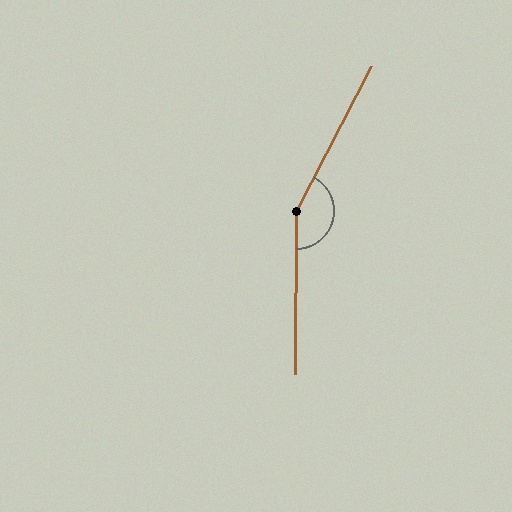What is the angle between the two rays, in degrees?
Approximately 153 degrees.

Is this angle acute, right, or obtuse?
It is obtuse.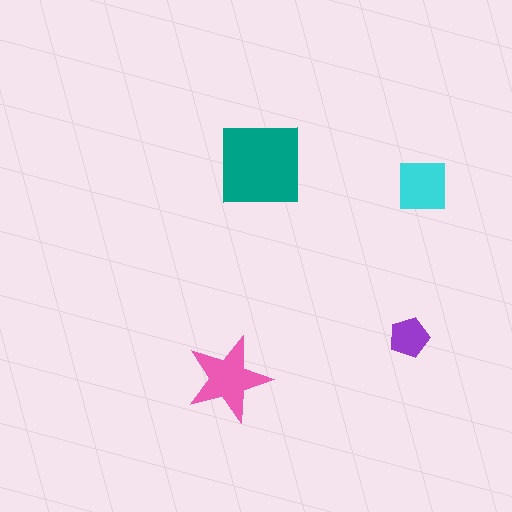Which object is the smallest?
The purple pentagon.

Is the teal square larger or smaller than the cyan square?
Larger.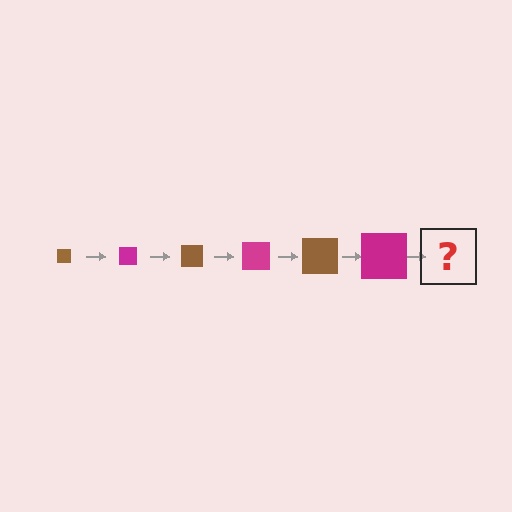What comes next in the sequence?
The next element should be a brown square, larger than the previous one.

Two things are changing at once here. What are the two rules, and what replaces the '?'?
The two rules are that the square grows larger each step and the color cycles through brown and magenta. The '?' should be a brown square, larger than the previous one.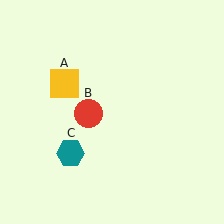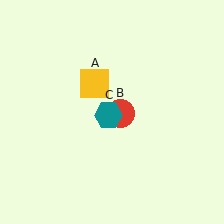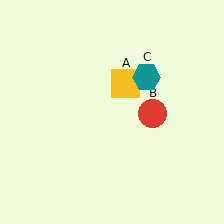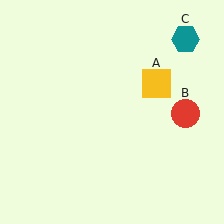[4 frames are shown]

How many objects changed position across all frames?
3 objects changed position: yellow square (object A), red circle (object B), teal hexagon (object C).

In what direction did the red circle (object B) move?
The red circle (object B) moved right.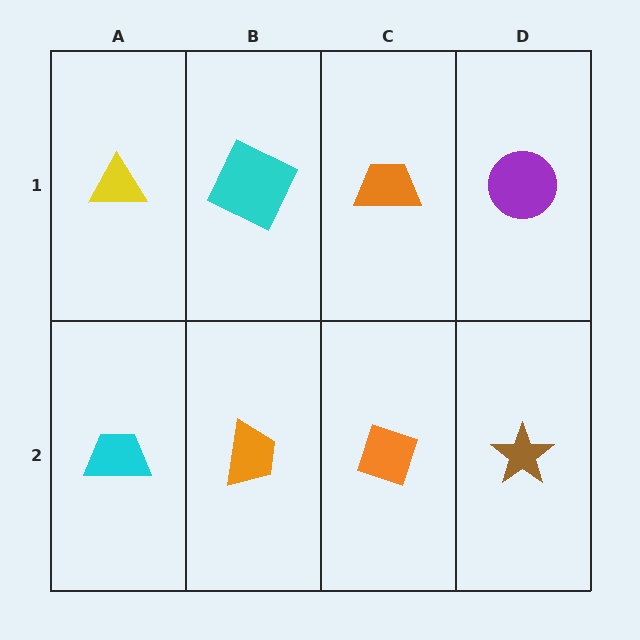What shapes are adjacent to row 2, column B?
A cyan square (row 1, column B), a cyan trapezoid (row 2, column A), an orange diamond (row 2, column C).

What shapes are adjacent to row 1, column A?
A cyan trapezoid (row 2, column A), a cyan square (row 1, column B).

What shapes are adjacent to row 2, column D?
A purple circle (row 1, column D), an orange diamond (row 2, column C).